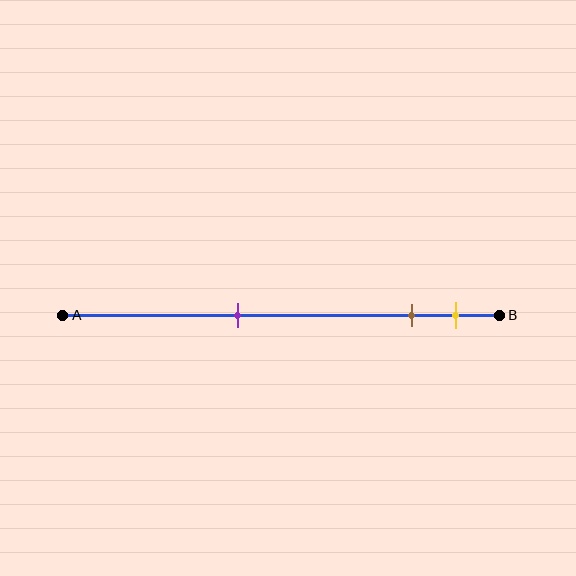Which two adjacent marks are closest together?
The brown and yellow marks are the closest adjacent pair.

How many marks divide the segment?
There are 3 marks dividing the segment.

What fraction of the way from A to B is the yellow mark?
The yellow mark is approximately 90% (0.9) of the way from A to B.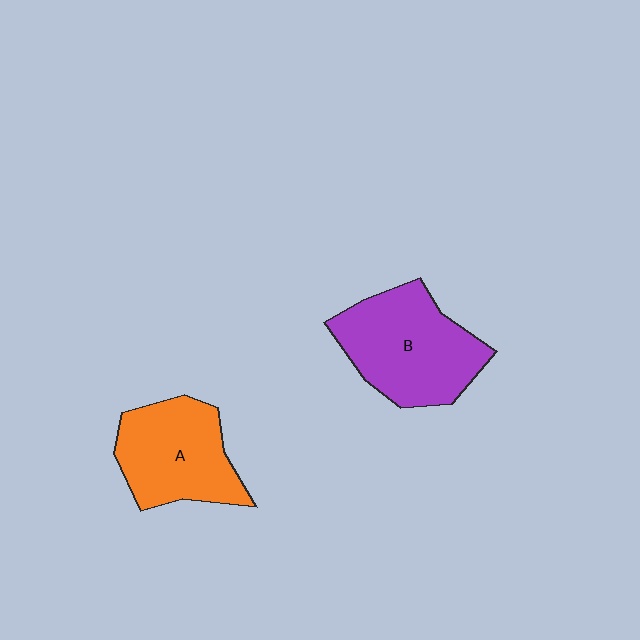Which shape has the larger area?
Shape B (purple).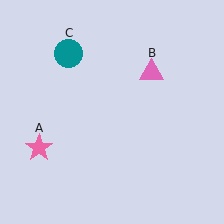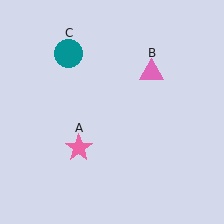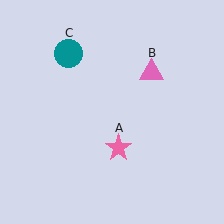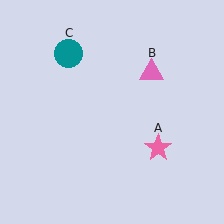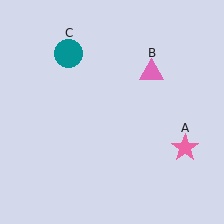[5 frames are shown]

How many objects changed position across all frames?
1 object changed position: pink star (object A).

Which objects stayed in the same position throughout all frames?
Pink triangle (object B) and teal circle (object C) remained stationary.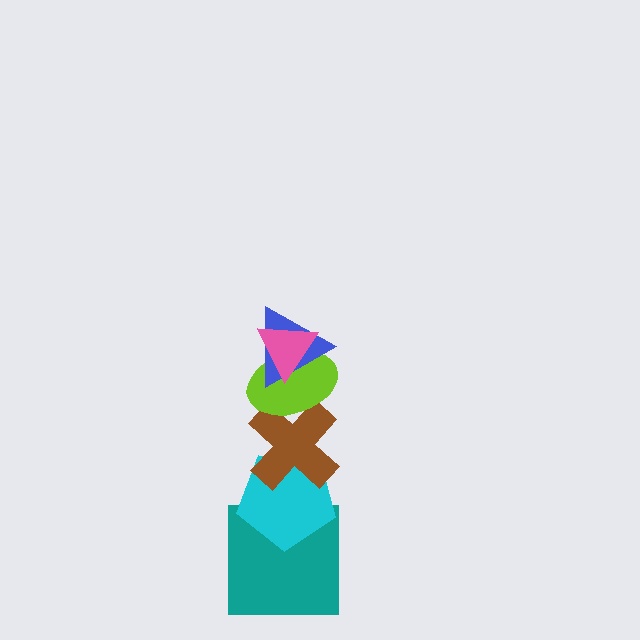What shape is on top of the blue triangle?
The pink triangle is on top of the blue triangle.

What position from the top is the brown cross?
The brown cross is 4th from the top.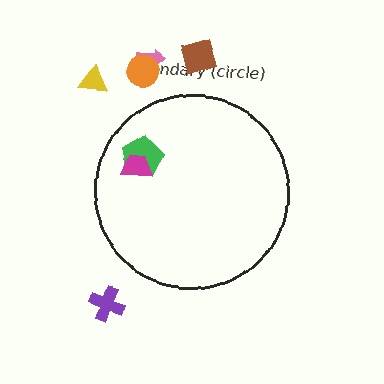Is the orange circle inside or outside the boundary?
Outside.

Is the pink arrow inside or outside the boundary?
Outside.